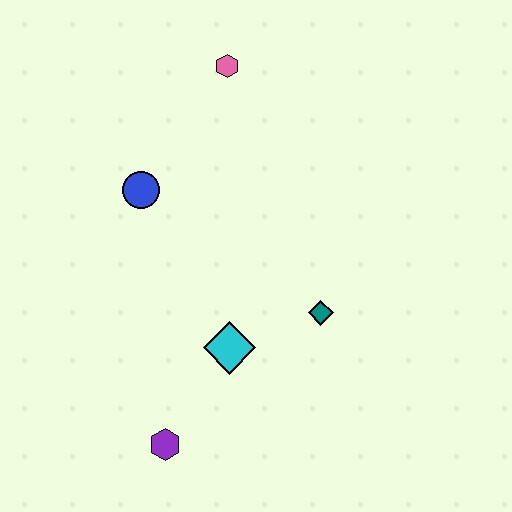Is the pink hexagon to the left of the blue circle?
No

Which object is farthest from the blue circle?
The purple hexagon is farthest from the blue circle.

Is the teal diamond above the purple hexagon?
Yes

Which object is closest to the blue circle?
The pink hexagon is closest to the blue circle.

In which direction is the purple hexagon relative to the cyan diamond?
The purple hexagon is below the cyan diamond.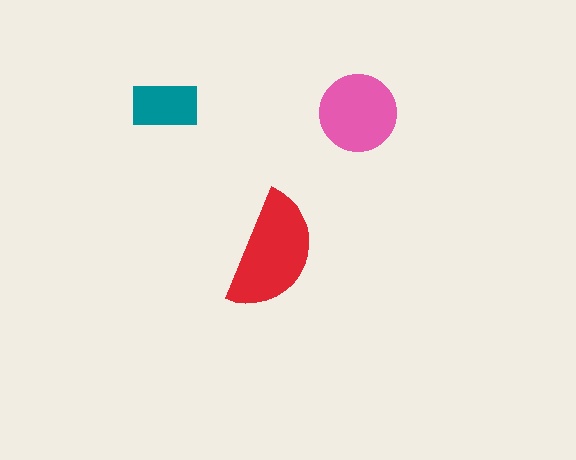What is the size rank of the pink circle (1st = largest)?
2nd.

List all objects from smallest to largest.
The teal rectangle, the pink circle, the red semicircle.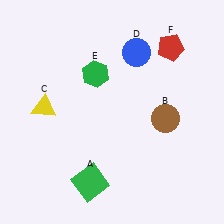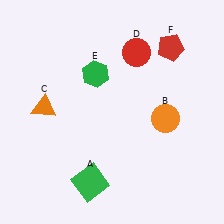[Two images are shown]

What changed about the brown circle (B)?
In Image 1, B is brown. In Image 2, it changed to orange.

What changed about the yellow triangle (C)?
In Image 1, C is yellow. In Image 2, it changed to orange.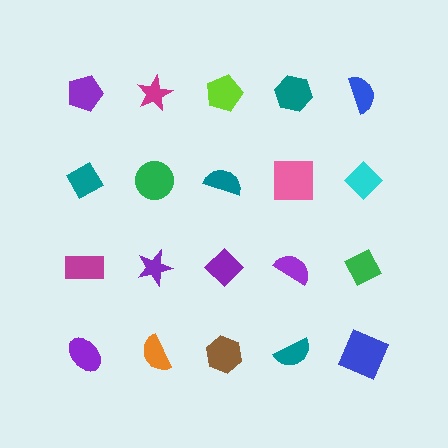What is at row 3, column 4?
A purple semicircle.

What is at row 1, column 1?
A purple pentagon.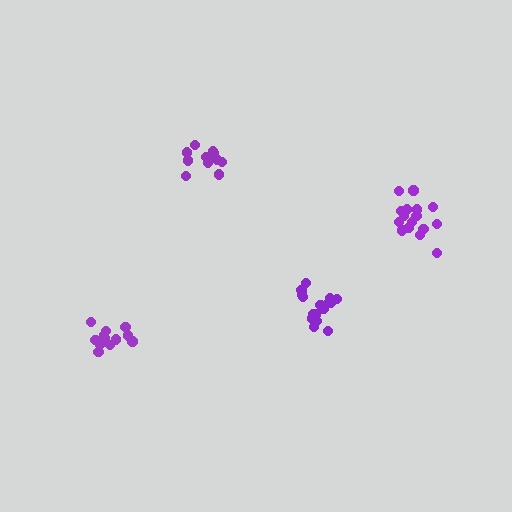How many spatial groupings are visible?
There are 4 spatial groupings.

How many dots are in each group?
Group 1: 11 dots, Group 2: 12 dots, Group 3: 16 dots, Group 4: 16 dots (55 total).